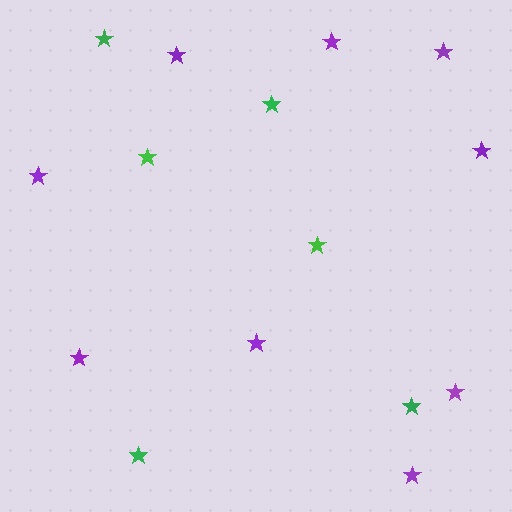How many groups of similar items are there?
There are 2 groups: one group of green stars (6) and one group of purple stars (9).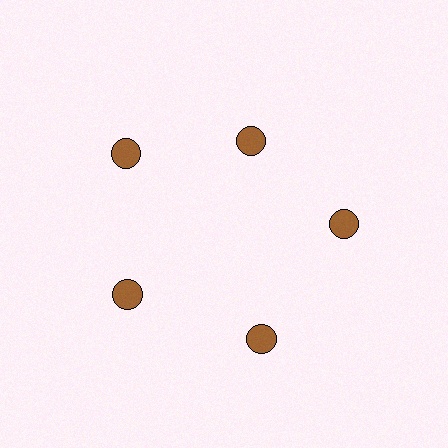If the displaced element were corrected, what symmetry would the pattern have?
It would have 5-fold rotational symmetry — the pattern would map onto itself every 72 degrees.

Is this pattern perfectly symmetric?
No. The 5 brown circles are arranged in a ring, but one element near the 1 o'clock position is pulled inward toward the center, breaking the 5-fold rotational symmetry.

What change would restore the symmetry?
The symmetry would be restored by moving it outward, back onto the ring so that all 5 circles sit at equal angles and equal distance from the center.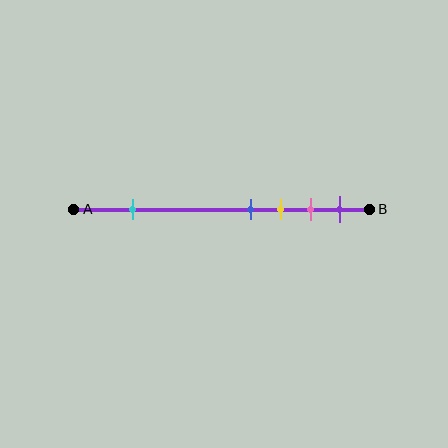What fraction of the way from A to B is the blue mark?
The blue mark is approximately 60% (0.6) of the way from A to B.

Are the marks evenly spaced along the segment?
No, the marks are not evenly spaced.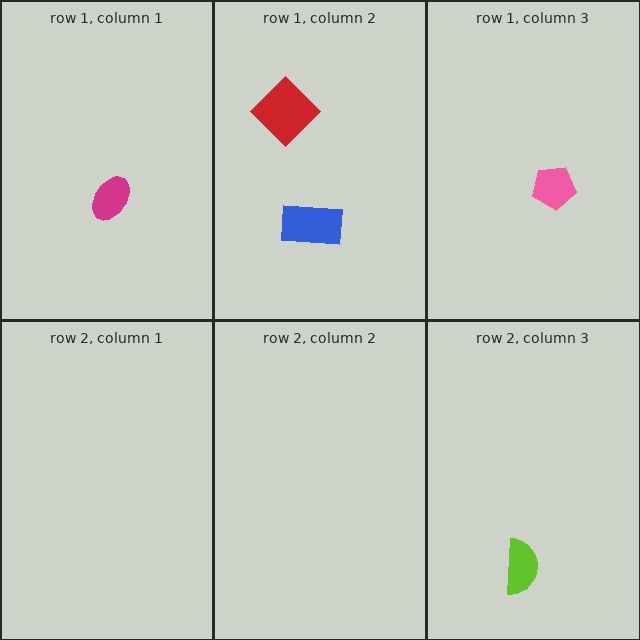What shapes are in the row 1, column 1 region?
The magenta ellipse.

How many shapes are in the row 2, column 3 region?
1.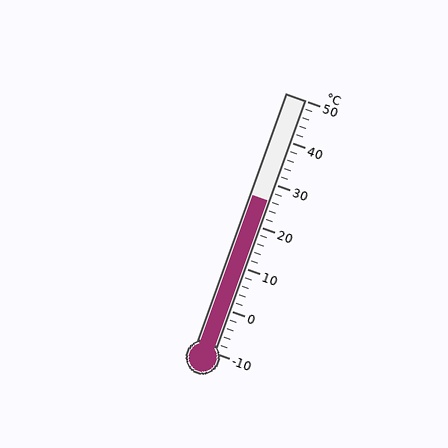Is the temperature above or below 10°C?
The temperature is above 10°C.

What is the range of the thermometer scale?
The thermometer scale ranges from -10°C to 50°C.